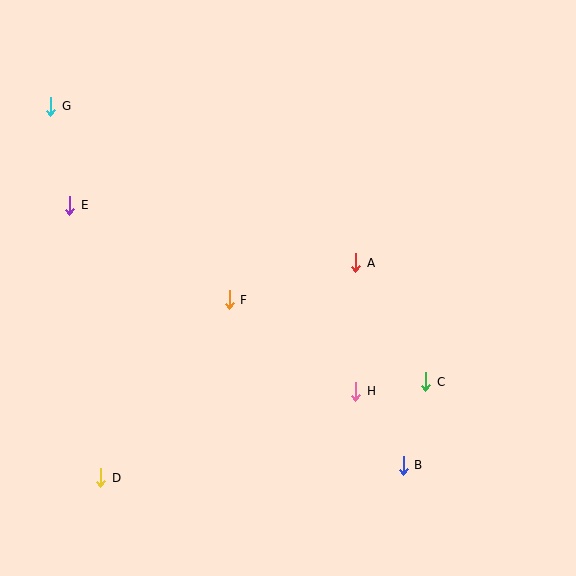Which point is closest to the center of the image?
Point F at (229, 300) is closest to the center.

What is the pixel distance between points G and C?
The distance between G and C is 466 pixels.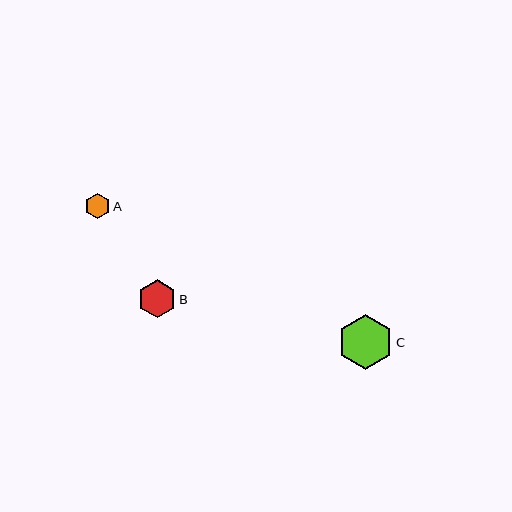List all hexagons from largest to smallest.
From largest to smallest: C, B, A.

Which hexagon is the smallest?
Hexagon A is the smallest with a size of approximately 25 pixels.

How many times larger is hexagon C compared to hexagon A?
Hexagon C is approximately 2.2 times the size of hexagon A.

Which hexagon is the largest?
Hexagon C is the largest with a size of approximately 55 pixels.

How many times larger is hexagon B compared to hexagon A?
Hexagon B is approximately 1.5 times the size of hexagon A.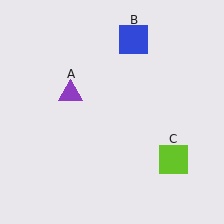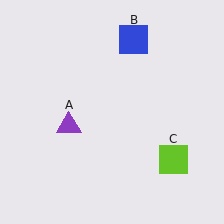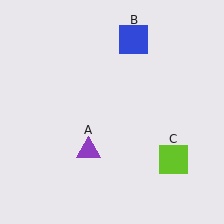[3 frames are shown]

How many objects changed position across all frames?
1 object changed position: purple triangle (object A).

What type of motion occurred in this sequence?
The purple triangle (object A) rotated counterclockwise around the center of the scene.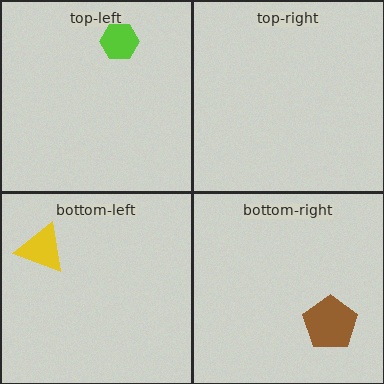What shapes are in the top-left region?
The lime hexagon.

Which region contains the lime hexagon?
The top-left region.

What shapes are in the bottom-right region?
The brown pentagon.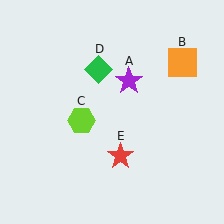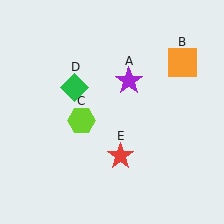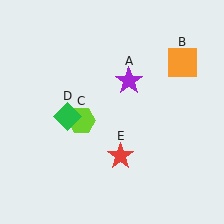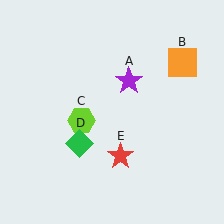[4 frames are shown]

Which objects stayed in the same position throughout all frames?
Purple star (object A) and orange square (object B) and lime hexagon (object C) and red star (object E) remained stationary.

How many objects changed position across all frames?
1 object changed position: green diamond (object D).